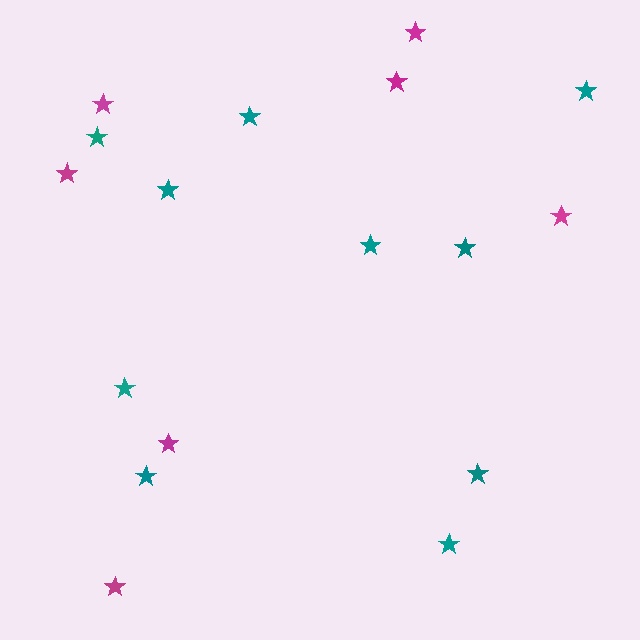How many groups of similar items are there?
There are 2 groups: one group of magenta stars (7) and one group of teal stars (10).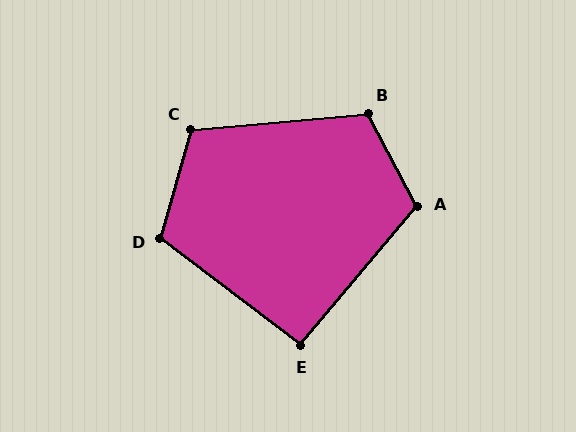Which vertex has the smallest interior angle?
E, at approximately 93 degrees.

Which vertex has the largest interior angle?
B, at approximately 113 degrees.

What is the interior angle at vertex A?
Approximately 112 degrees (obtuse).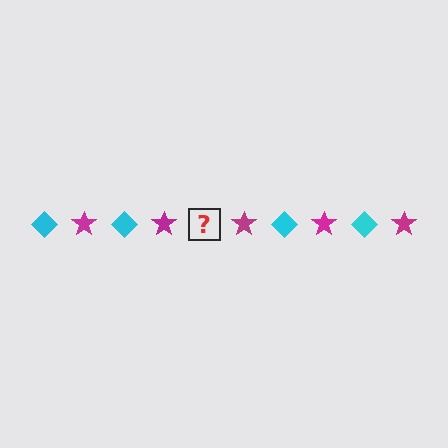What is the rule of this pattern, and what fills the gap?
The rule is that the pattern alternates between cyan diamond and magenta star. The gap should be filled with a cyan diamond.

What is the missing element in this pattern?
The missing element is a cyan diamond.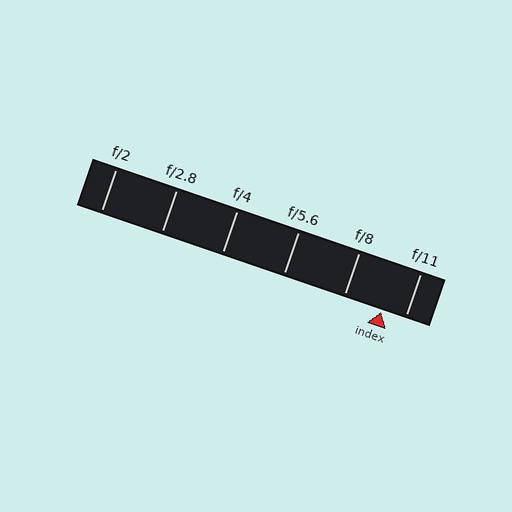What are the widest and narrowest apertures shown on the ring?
The widest aperture shown is f/2 and the narrowest is f/11.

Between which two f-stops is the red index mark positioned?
The index mark is between f/8 and f/11.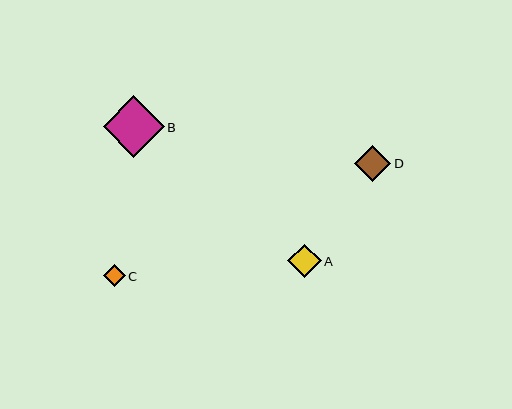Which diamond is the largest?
Diamond B is the largest with a size of approximately 61 pixels.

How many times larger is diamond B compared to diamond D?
Diamond B is approximately 1.7 times the size of diamond D.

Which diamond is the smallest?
Diamond C is the smallest with a size of approximately 22 pixels.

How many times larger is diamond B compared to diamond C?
Diamond B is approximately 2.8 times the size of diamond C.